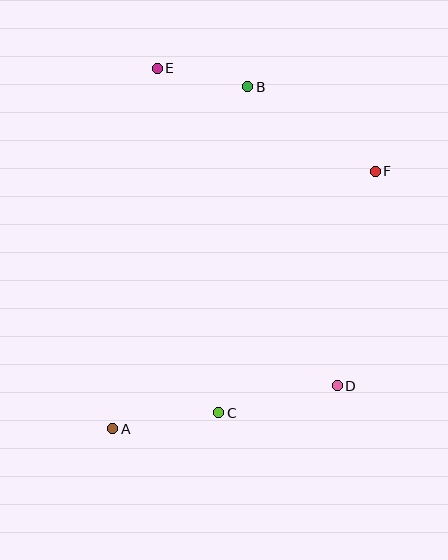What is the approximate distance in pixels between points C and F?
The distance between C and F is approximately 288 pixels.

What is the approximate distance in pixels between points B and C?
The distance between B and C is approximately 327 pixels.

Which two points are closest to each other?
Points B and E are closest to each other.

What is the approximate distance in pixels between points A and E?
The distance between A and E is approximately 363 pixels.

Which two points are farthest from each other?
Points A and B are farthest from each other.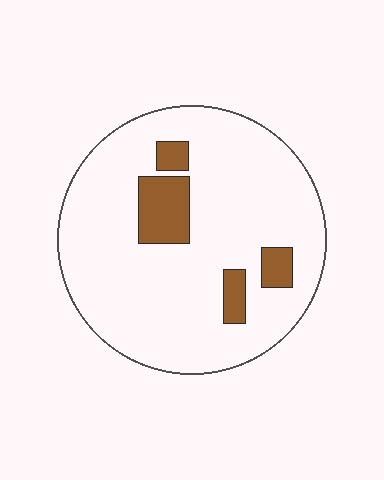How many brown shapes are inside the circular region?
4.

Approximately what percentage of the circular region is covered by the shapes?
Approximately 10%.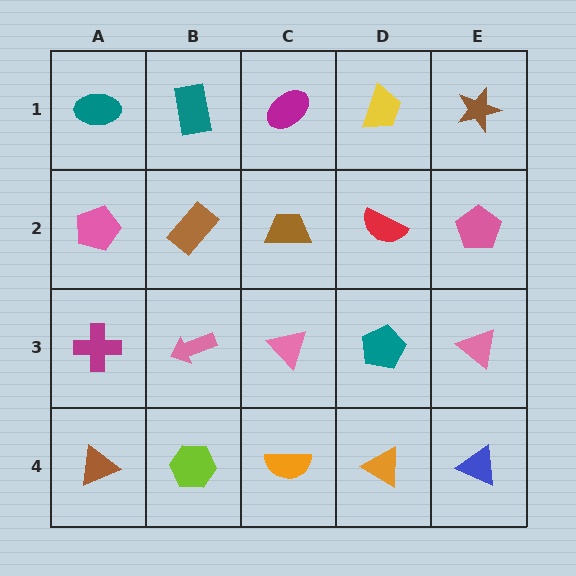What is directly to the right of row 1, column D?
A brown star.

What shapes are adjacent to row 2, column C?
A magenta ellipse (row 1, column C), a pink triangle (row 3, column C), a brown rectangle (row 2, column B), a red semicircle (row 2, column D).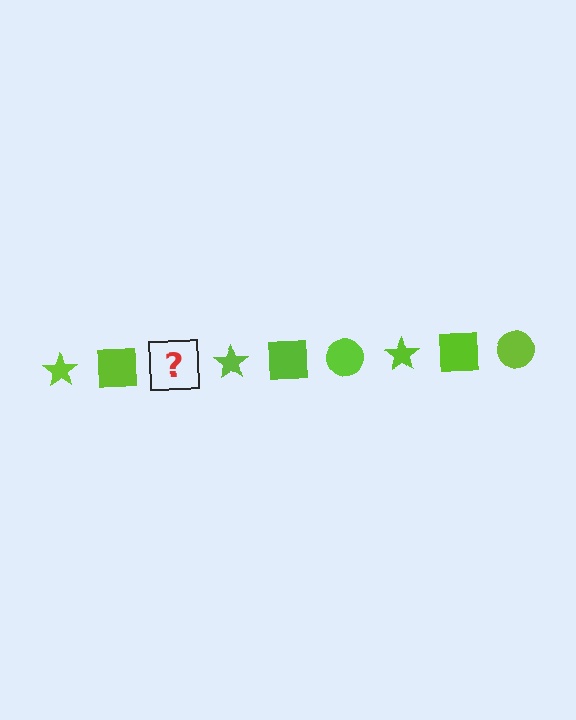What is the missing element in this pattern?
The missing element is a lime circle.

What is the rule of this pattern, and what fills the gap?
The rule is that the pattern cycles through star, square, circle shapes in lime. The gap should be filled with a lime circle.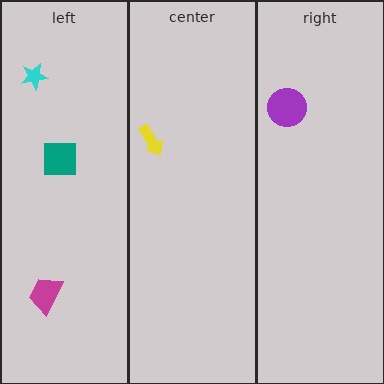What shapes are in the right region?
The purple circle.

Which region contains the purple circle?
The right region.